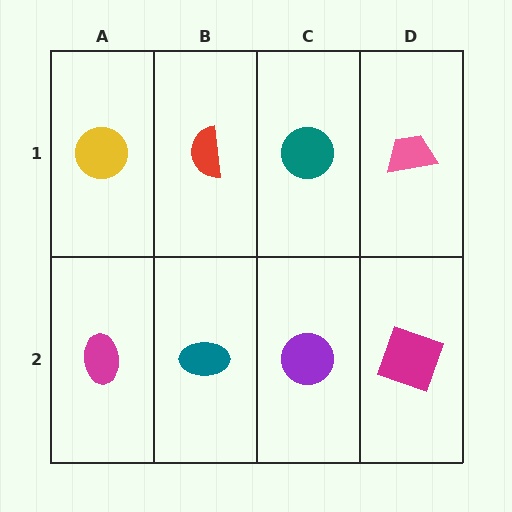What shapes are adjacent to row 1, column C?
A purple circle (row 2, column C), a red semicircle (row 1, column B), a pink trapezoid (row 1, column D).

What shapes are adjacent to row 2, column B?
A red semicircle (row 1, column B), a magenta ellipse (row 2, column A), a purple circle (row 2, column C).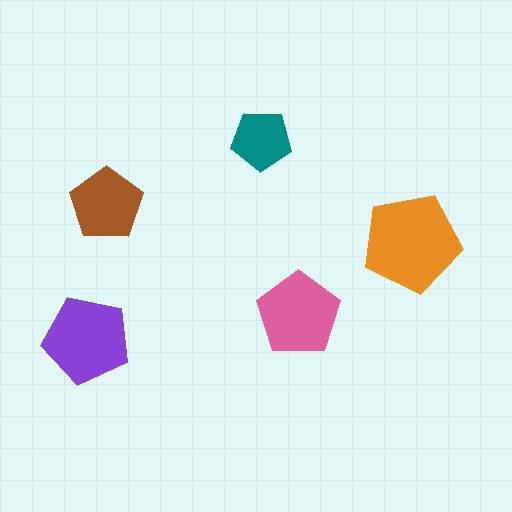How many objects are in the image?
There are 5 objects in the image.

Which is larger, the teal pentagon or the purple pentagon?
The purple one.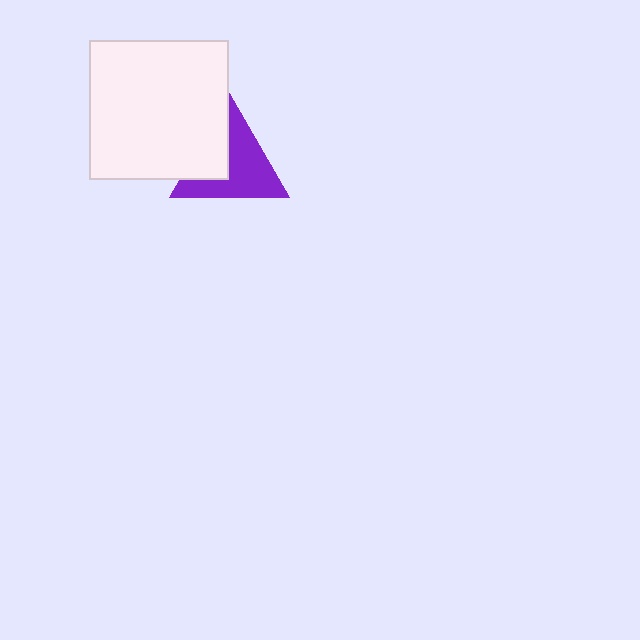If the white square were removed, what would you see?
You would see the complete purple triangle.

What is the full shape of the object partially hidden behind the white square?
The partially hidden object is a purple triangle.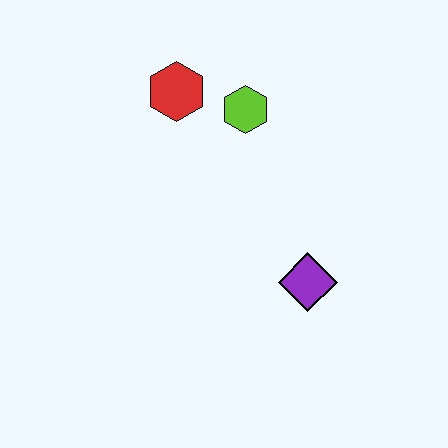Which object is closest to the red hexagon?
The lime hexagon is closest to the red hexagon.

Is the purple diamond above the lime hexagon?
No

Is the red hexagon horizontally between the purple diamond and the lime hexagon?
No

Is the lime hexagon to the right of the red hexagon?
Yes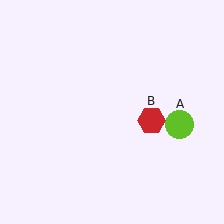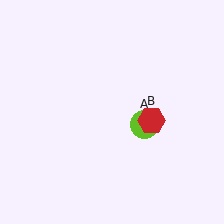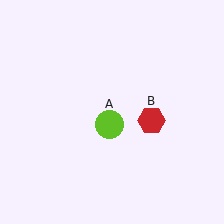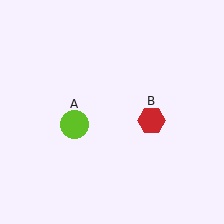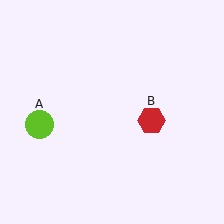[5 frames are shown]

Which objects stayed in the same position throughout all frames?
Red hexagon (object B) remained stationary.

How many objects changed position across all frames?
1 object changed position: lime circle (object A).